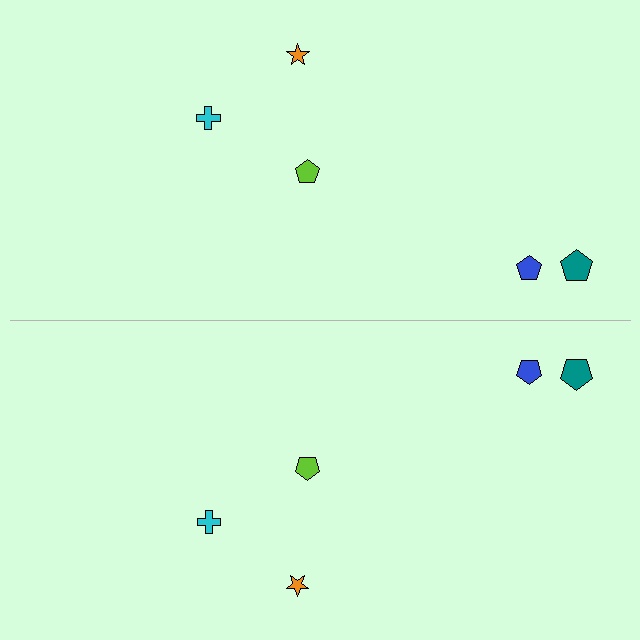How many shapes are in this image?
There are 10 shapes in this image.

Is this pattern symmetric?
Yes, this pattern has bilateral (reflection) symmetry.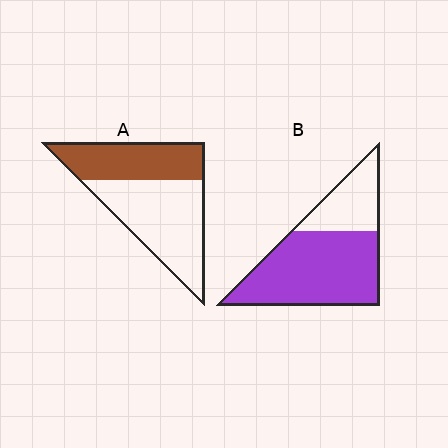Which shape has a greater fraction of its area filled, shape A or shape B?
Shape B.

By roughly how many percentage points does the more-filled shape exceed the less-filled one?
By roughly 30 percentage points (B over A).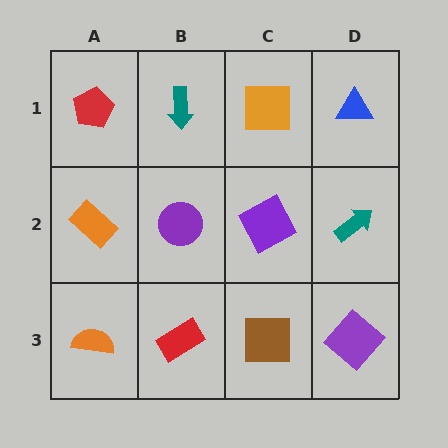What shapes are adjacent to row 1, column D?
A teal arrow (row 2, column D), an orange square (row 1, column C).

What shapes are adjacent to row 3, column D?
A teal arrow (row 2, column D), a brown square (row 3, column C).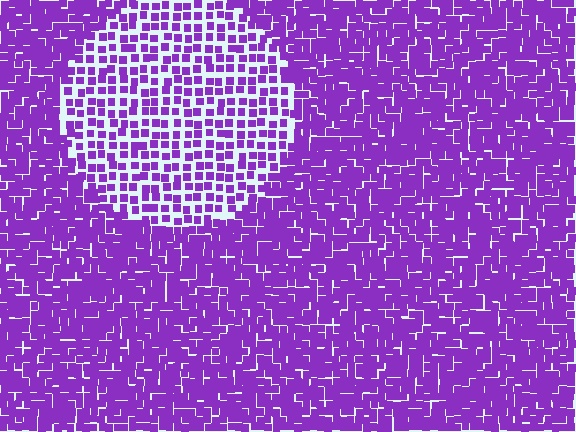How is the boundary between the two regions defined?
The boundary is defined by a change in element density (approximately 2.0x ratio). All elements are the same color, size, and shape.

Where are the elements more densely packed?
The elements are more densely packed outside the circle boundary.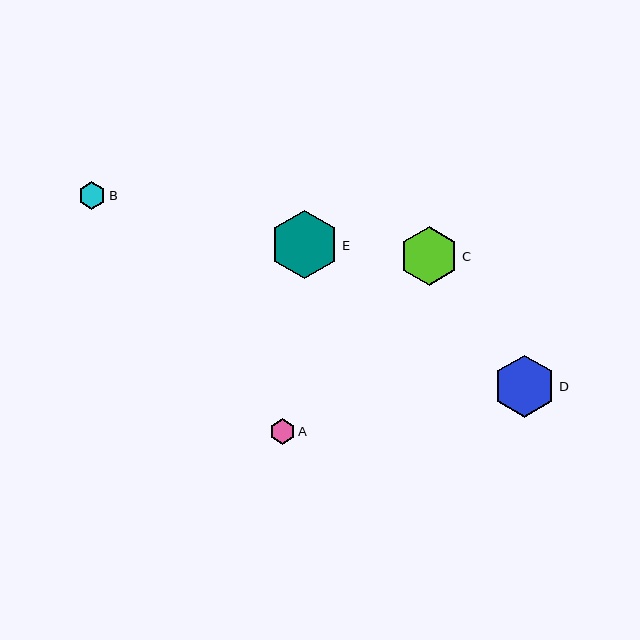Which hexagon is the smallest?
Hexagon A is the smallest with a size of approximately 26 pixels.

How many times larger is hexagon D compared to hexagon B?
Hexagon D is approximately 2.3 times the size of hexagon B.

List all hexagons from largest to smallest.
From largest to smallest: E, D, C, B, A.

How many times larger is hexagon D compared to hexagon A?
Hexagon D is approximately 2.4 times the size of hexagon A.